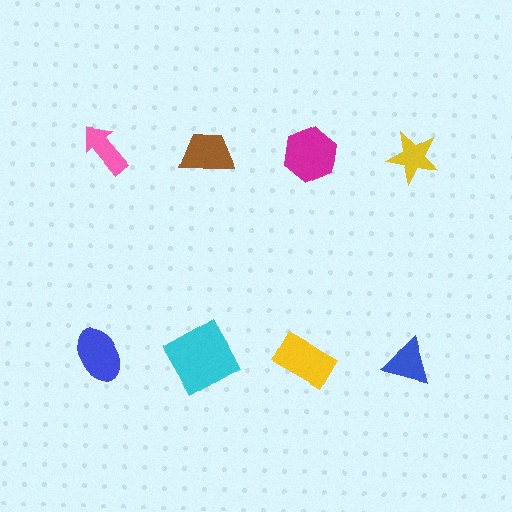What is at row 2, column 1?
A blue ellipse.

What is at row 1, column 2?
A brown trapezoid.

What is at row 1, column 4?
A yellow star.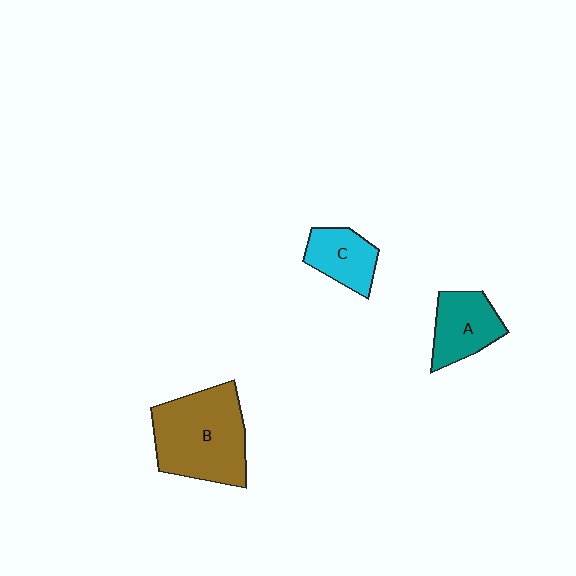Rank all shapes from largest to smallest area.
From largest to smallest: B (brown), A (teal), C (cyan).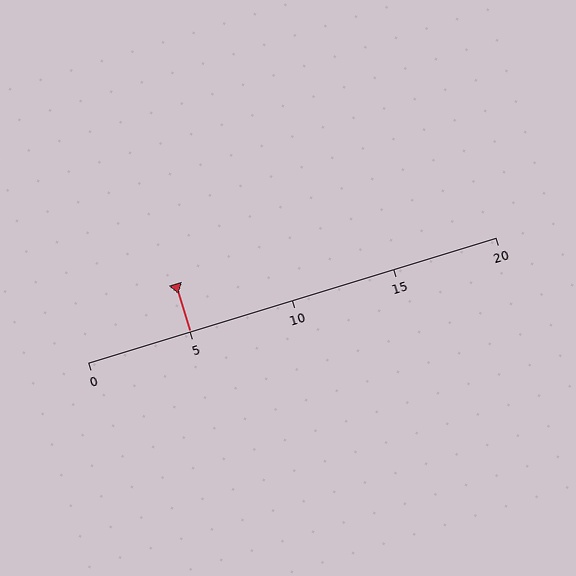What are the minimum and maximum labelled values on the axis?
The axis runs from 0 to 20.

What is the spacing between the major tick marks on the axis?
The major ticks are spaced 5 apart.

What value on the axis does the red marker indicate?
The marker indicates approximately 5.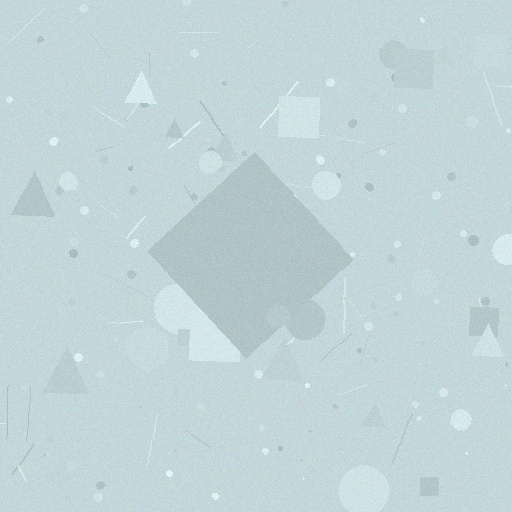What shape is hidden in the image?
A diamond is hidden in the image.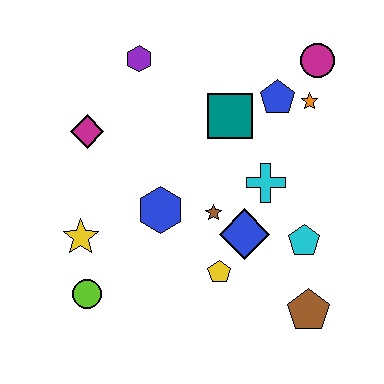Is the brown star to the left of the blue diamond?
Yes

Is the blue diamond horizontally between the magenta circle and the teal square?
Yes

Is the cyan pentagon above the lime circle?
Yes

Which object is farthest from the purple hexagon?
The brown pentagon is farthest from the purple hexagon.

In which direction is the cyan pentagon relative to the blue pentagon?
The cyan pentagon is below the blue pentagon.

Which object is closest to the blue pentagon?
The orange star is closest to the blue pentagon.